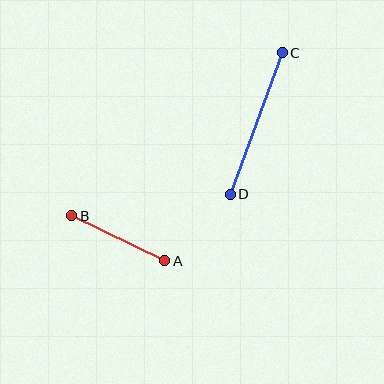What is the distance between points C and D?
The distance is approximately 151 pixels.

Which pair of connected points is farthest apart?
Points C and D are farthest apart.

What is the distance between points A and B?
The distance is approximately 103 pixels.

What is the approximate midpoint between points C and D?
The midpoint is at approximately (256, 124) pixels.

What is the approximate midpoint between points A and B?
The midpoint is at approximately (118, 238) pixels.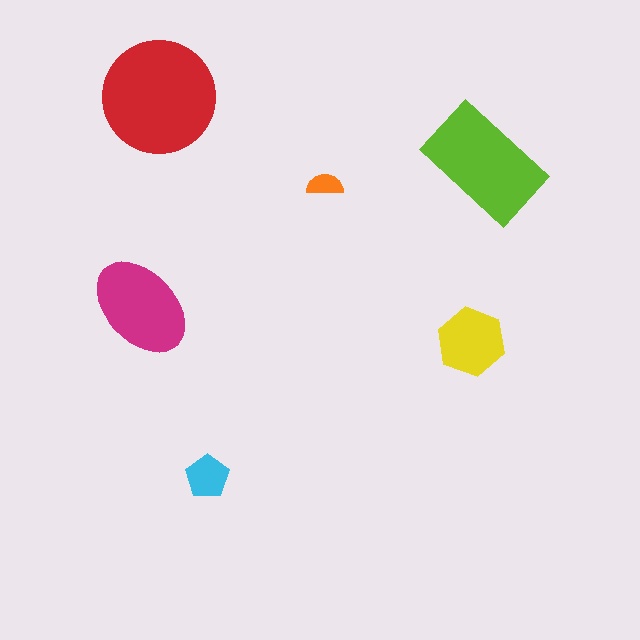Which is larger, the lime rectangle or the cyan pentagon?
The lime rectangle.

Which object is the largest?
The red circle.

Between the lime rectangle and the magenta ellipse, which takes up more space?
The lime rectangle.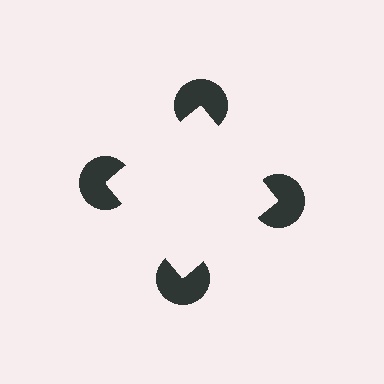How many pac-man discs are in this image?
There are 4 — one at each vertex of the illusory square.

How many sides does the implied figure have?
4 sides.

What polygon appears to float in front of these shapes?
An illusory square — its edges are inferred from the aligned wedge cuts in the pac-man discs, not physically drawn.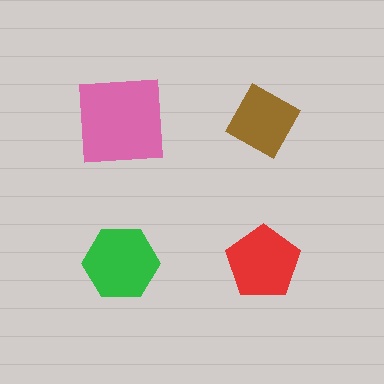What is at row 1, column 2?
A brown diamond.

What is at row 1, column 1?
A pink square.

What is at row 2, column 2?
A red pentagon.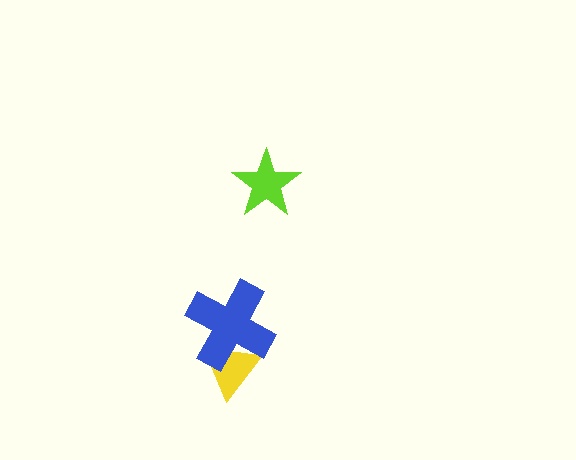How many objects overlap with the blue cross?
1 object overlaps with the blue cross.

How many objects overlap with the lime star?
0 objects overlap with the lime star.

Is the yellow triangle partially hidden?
Yes, it is partially covered by another shape.